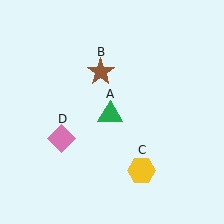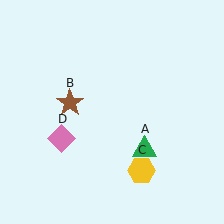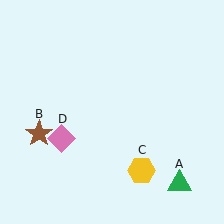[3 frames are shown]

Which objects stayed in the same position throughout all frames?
Yellow hexagon (object C) and pink diamond (object D) remained stationary.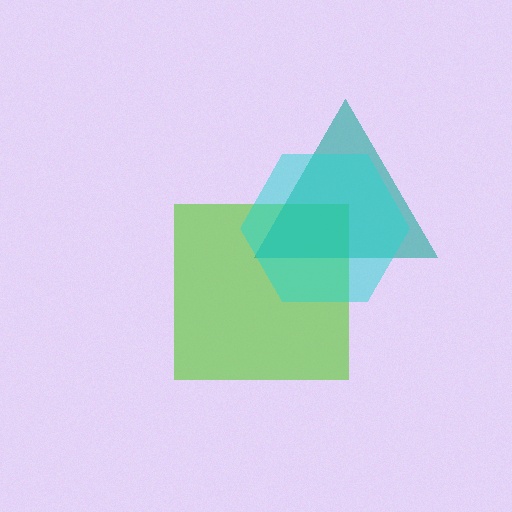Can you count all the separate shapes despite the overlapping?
Yes, there are 3 separate shapes.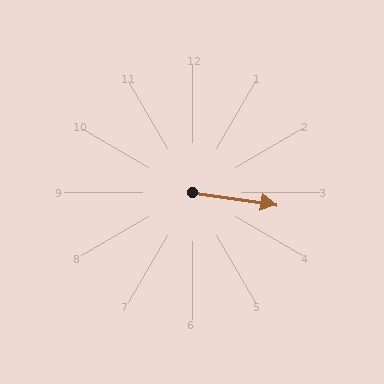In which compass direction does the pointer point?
East.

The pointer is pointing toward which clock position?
Roughly 3 o'clock.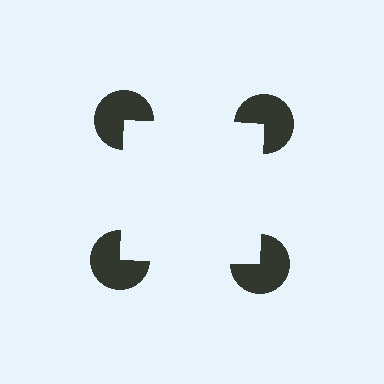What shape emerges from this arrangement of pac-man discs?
An illusory square — its edges are inferred from the aligned wedge cuts in the pac-man discs, not physically drawn.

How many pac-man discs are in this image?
There are 4 — one at each vertex of the illusory square.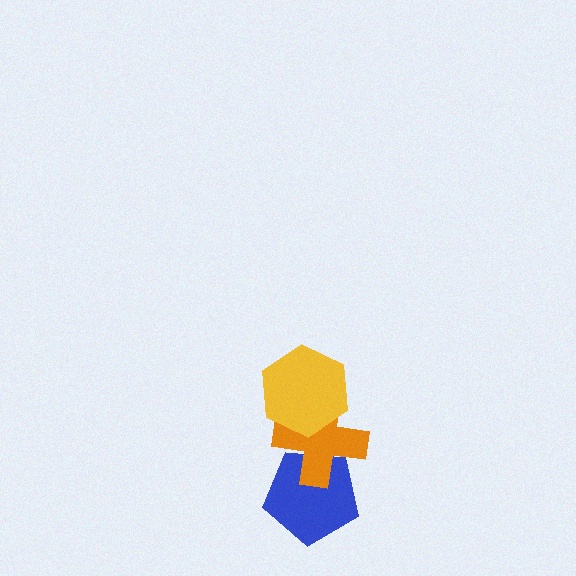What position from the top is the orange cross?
The orange cross is 2nd from the top.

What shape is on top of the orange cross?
The yellow hexagon is on top of the orange cross.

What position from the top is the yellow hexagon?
The yellow hexagon is 1st from the top.